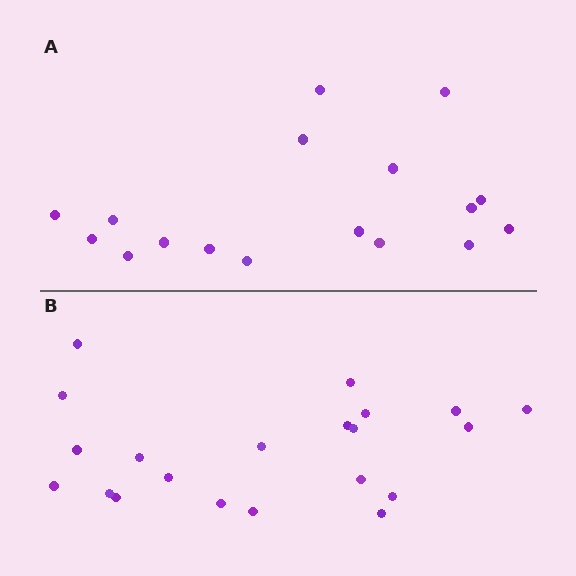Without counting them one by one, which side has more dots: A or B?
Region B (the bottom region) has more dots.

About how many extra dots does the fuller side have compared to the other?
Region B has about 4 more dots than region A.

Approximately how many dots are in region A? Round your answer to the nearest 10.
About 20 dots. (The exact count is 17, which rounds to 20.)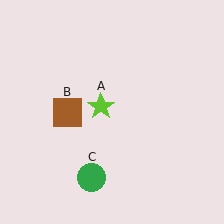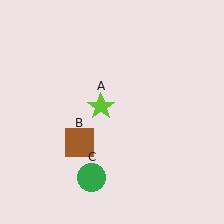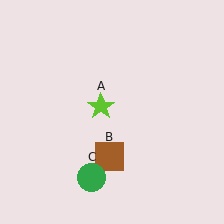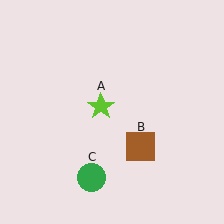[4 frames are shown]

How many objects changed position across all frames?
1 object changed position: brown square (object B).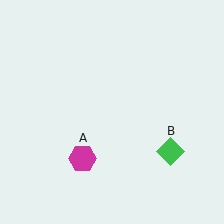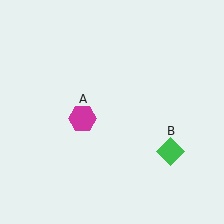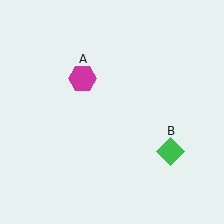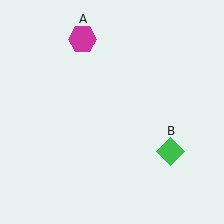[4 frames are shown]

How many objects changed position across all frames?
1 object changed position: magenta hexagon (object A).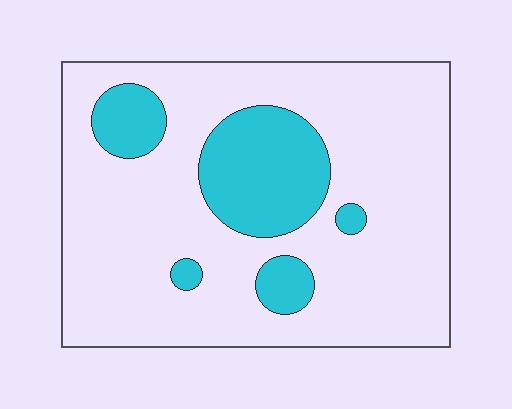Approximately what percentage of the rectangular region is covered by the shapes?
Approximately 20%.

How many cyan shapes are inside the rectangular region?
5.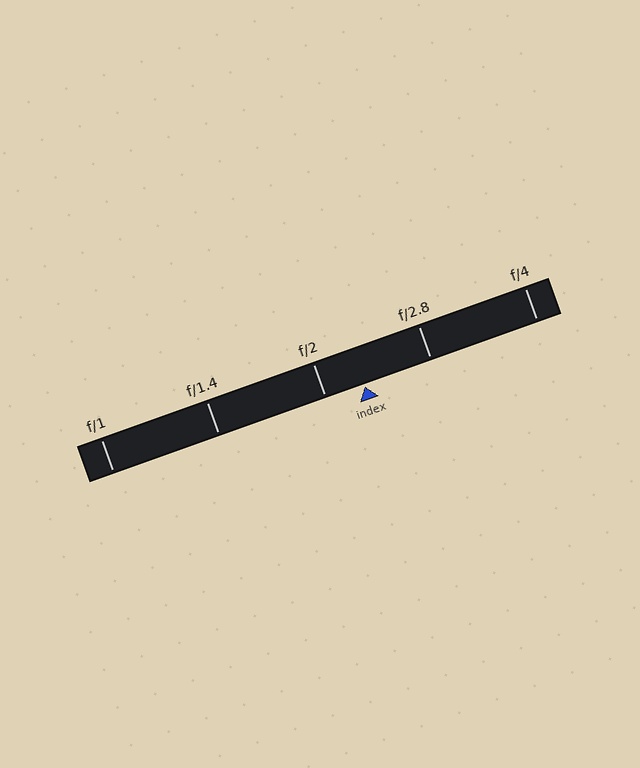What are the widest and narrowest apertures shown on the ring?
The widest aperture shown is f/1 and the narrowest is f/4.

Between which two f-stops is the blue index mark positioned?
The index mark is between f/2 and f/2.8.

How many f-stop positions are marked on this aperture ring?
There are 5 f-stop positions marked.